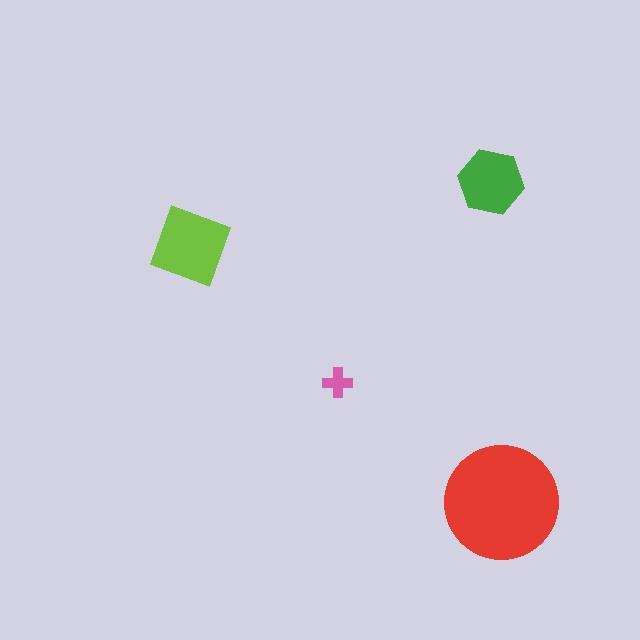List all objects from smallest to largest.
The pink cross, the green hexagon, the lime square, the red circle.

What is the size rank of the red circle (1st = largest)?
1st.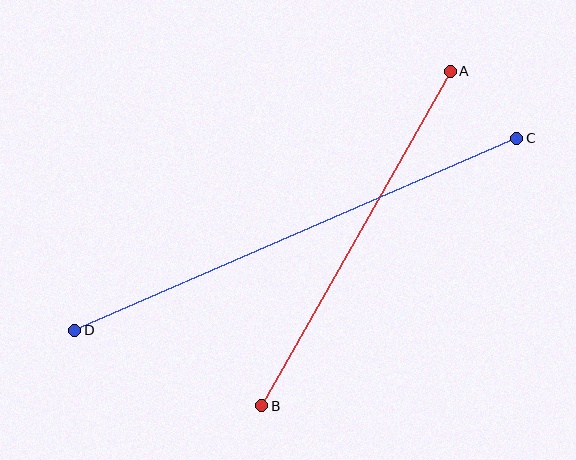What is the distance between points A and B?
The distance is approximately 384 pixels.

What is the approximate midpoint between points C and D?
The midpoint is at approximately (296, 234) pixels.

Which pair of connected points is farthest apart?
Points C and D are farthest apart.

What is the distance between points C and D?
The distance is approximately 482 pixels.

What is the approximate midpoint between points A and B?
The midpoint is at approximately (356, 239) pixels.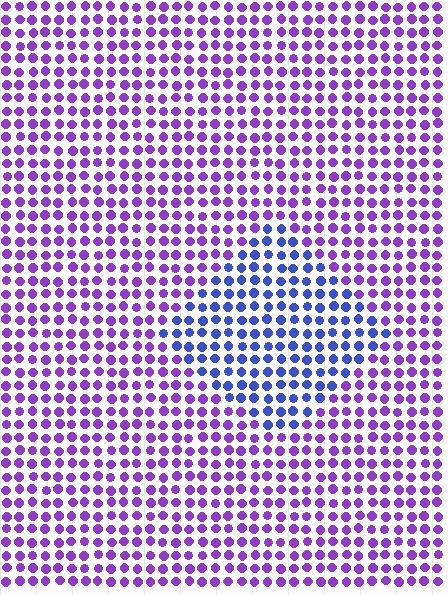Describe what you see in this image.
The image is filled with small purple elements in a uniform arrangement. A diamond-shaped region is visible where the elements are tinted to a slightly different hue, forming a subtle color boundary.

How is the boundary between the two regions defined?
The boundary is defined purely by a slight shift in hue (about 47 degrees). Spacing, size, and orientation are identical on both sides.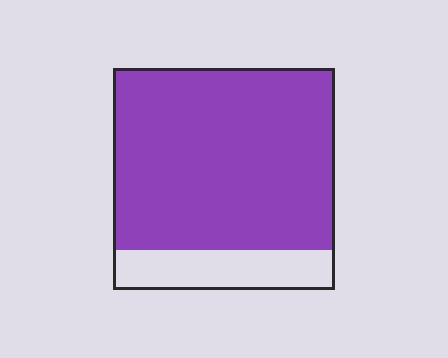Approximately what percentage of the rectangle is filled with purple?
Approximately 80%.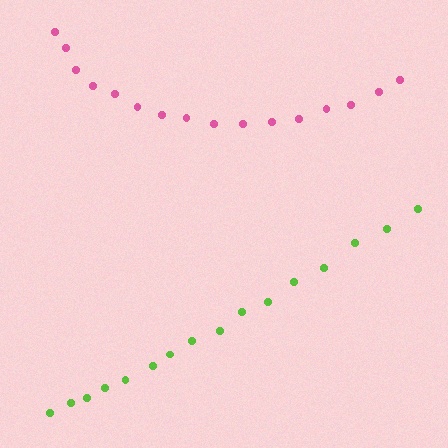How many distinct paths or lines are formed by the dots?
There are 2 distinct paths.